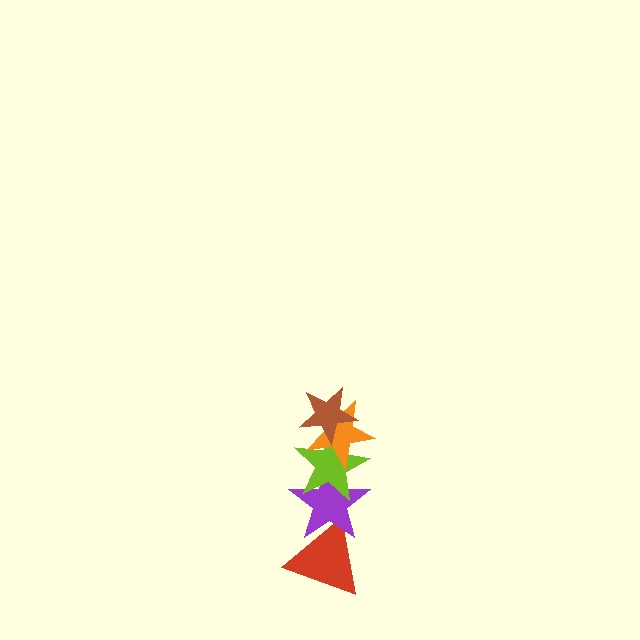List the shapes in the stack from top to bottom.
From top to bottom: the brown star, the orange star, the lime star, the purple star, the red triangle.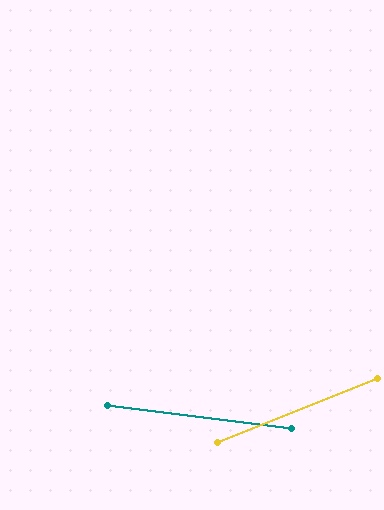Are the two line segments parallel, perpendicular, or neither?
Neither parallel nor perpendicular — they differ by about 29°.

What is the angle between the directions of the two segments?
Approximately 29 degrees.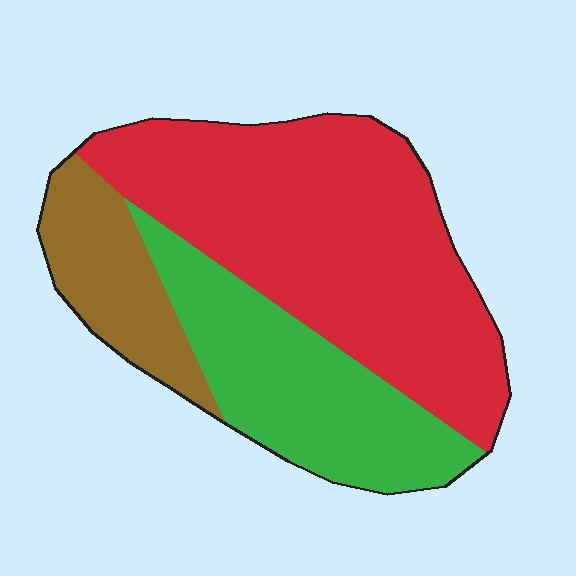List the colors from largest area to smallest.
From largest to smallest: red, green, brown.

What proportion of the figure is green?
Green covers 29% of the figure.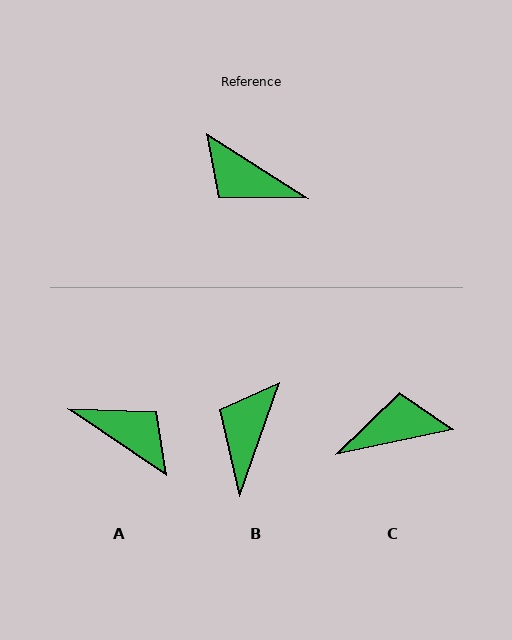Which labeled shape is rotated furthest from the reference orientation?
A, about 178 degrees away.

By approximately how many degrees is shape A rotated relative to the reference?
Approximately 178 degrees counter-clockwise.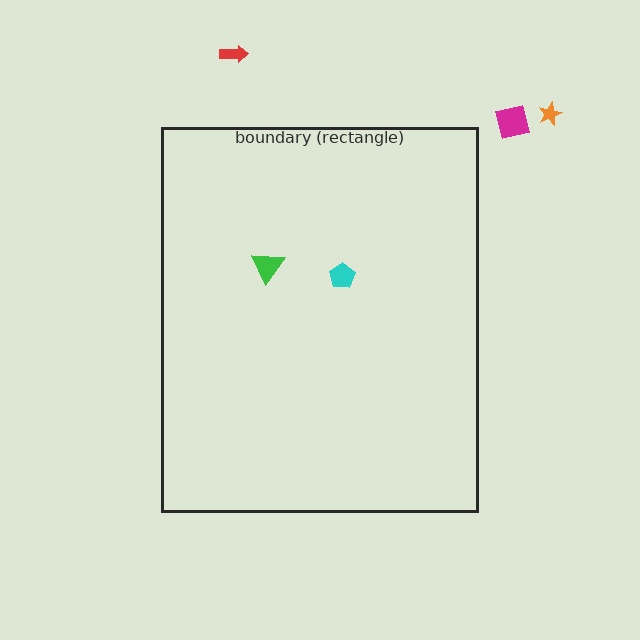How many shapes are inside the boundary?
2 inside, 3 outside.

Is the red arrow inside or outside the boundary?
Outside.